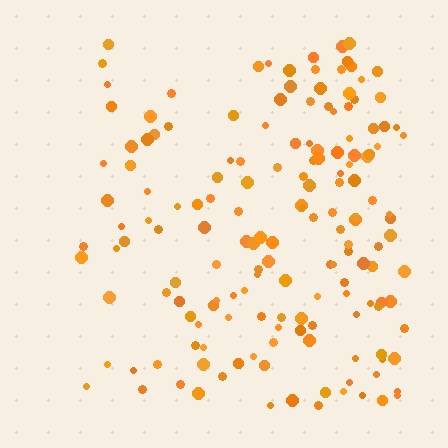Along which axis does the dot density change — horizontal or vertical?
Horizontal.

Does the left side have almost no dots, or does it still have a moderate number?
Still a moderate number, just noticeably fewer than the right.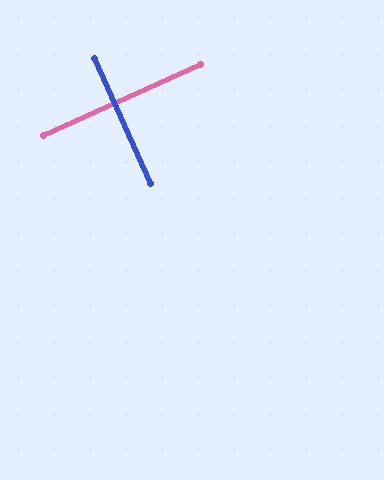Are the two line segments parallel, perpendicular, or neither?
Perpendicular — they meet at approximately 90°.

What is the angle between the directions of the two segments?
Approximately 90 degrees.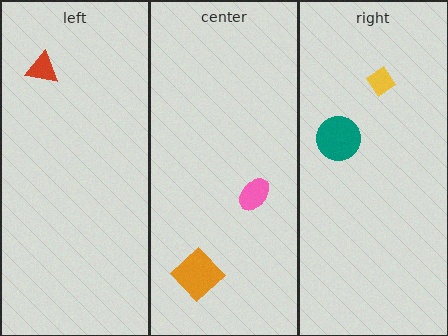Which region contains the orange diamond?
The center region.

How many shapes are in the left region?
1.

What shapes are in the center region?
The orange diamond, the pink ellipse.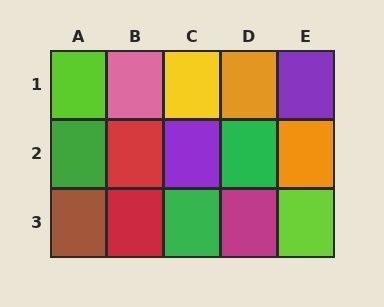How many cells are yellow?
1 cell is yellow.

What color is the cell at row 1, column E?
Purple.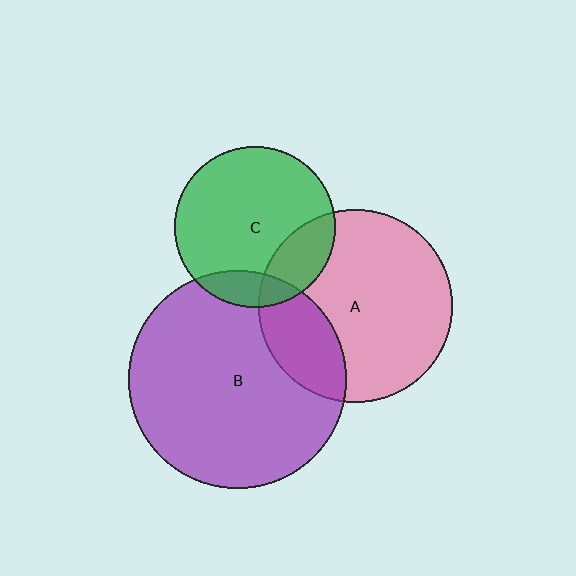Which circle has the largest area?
Circle B (purple).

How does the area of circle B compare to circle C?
Approximately 1.8 times.